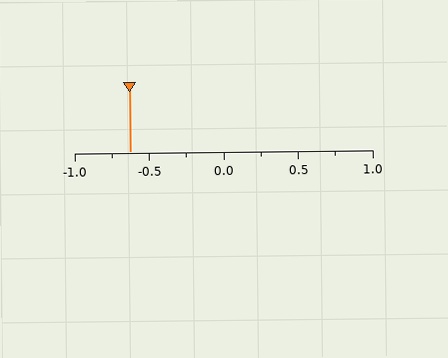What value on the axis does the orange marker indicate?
The marker indicates approximately -0.62.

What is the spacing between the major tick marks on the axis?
The major ticks are spaced 0.5 apart.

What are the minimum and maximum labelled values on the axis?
The axis runs from -1.0 to 1.0.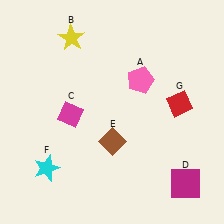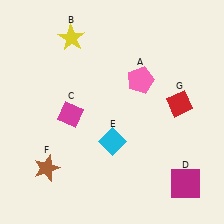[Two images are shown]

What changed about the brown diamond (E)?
In Image 1, E is brown. In Image 2, it changed to cyan.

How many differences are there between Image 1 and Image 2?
There are 2 differences between the two images.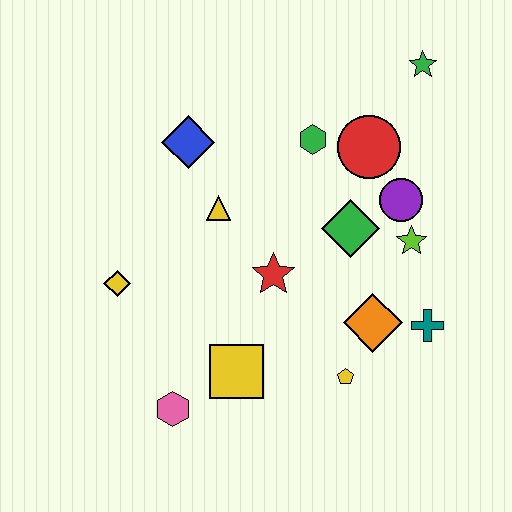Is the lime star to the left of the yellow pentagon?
No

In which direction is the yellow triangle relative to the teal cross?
The yellow triangle is to the left of the teal cross.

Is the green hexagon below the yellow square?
No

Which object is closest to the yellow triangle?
The blue diamond is closest to the yellow triangle.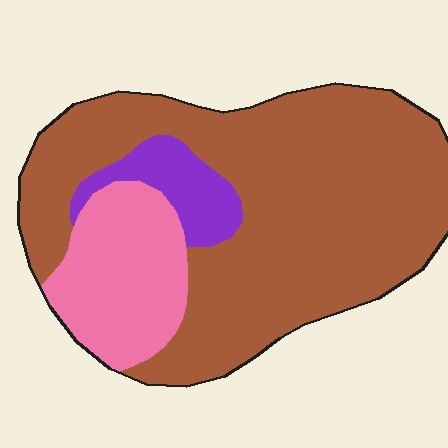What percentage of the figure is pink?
Pink takes up between a sixth and a third of the figure.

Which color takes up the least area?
Purple, at roughly 10%.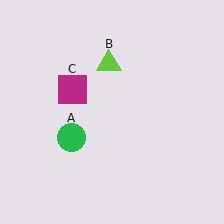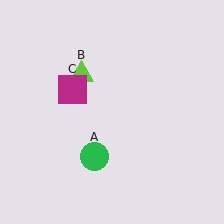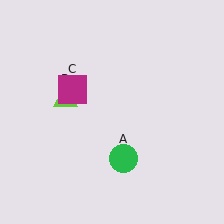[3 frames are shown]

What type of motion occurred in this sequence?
The green circle (object A), lime triangle (object B) rotated counterclockwise around the center of the scene.